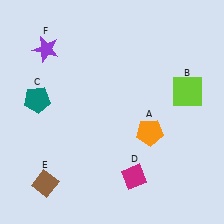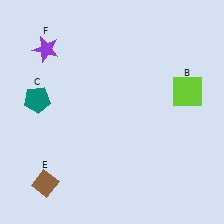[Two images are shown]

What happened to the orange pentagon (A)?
The orange pentagon (A) was removed in Image 2. It was in the bottom-right area of Image 1.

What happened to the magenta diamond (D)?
The magenta diamond (D) was removed in Image 2. It was in the bottom-right area of Image 1.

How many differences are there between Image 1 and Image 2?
There are 2 differences between the two images.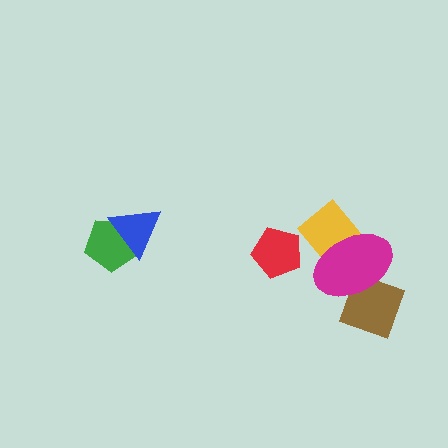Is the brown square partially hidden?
Yes, it is partially covered by another shape.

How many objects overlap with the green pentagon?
1 object overlaps with the green pentagon.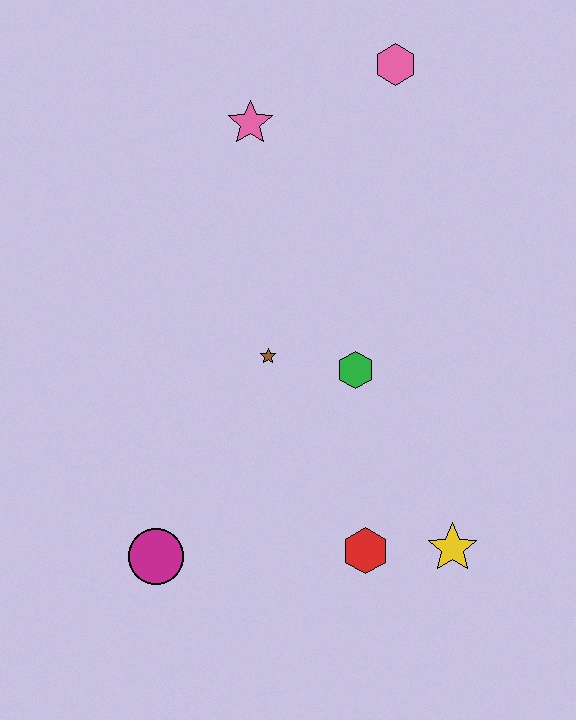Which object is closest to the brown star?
The green hexagon is closest to the brown star.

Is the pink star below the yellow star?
No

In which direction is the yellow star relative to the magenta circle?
The yellow star is to the right of the magenta circle.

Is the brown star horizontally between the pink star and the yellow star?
Yes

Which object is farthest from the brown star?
The pink hexagon is farthest from the brown star.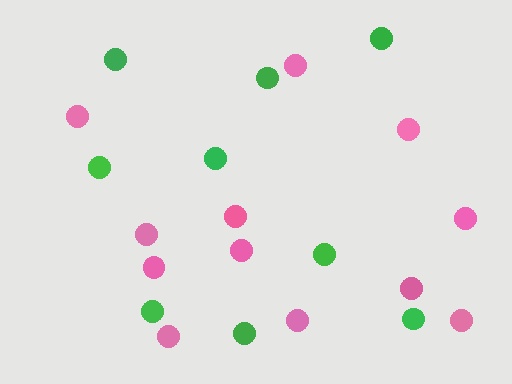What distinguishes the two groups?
There are 2 groups: one group of pink circles (12) and one group of green circles (9).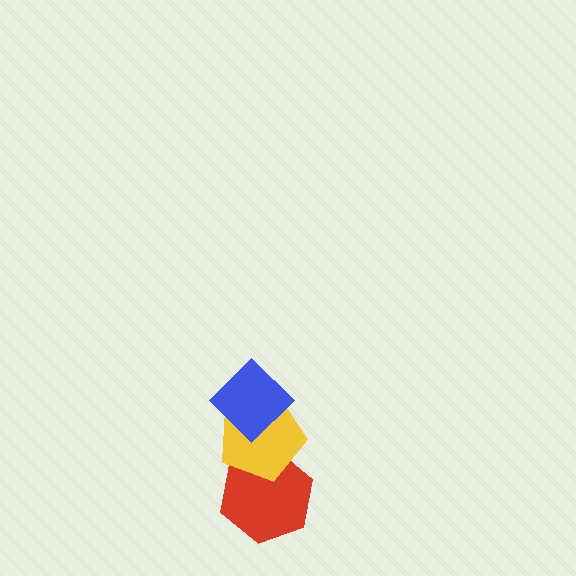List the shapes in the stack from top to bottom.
From top to bottom: the blue diamond, the yellow pentagon, the red hexagon.